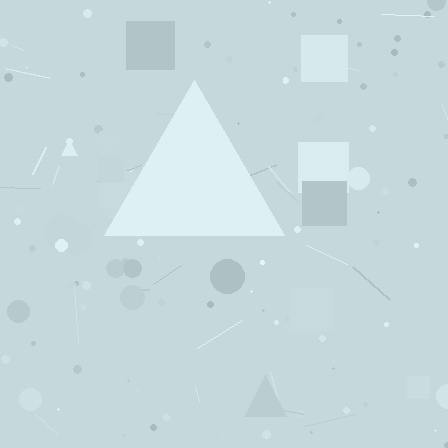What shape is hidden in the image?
A triangle is hidden in the image.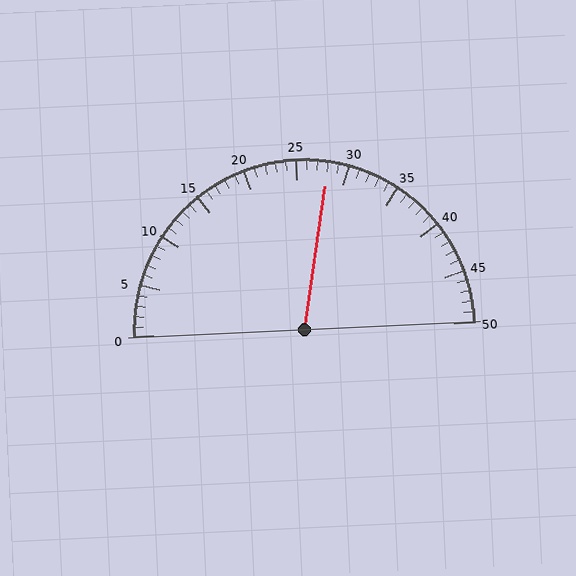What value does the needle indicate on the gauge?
The needle indicates approximately 28.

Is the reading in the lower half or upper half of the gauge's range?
The reading is in the upper half of the range (0 to 50).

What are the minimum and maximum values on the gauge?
The gauge ranges from 0 to 50.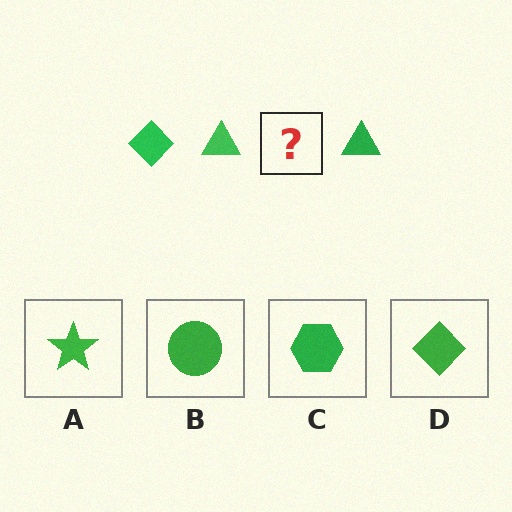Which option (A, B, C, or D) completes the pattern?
D.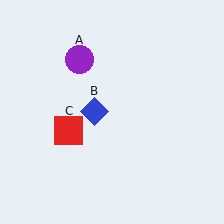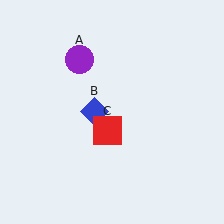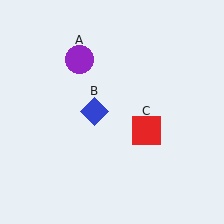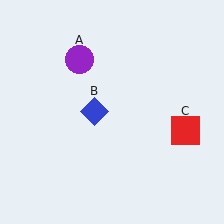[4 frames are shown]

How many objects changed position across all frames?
1 object changed position: red square (object C).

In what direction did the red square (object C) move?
The red square (object C) moved right.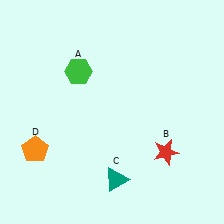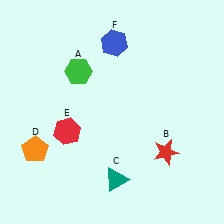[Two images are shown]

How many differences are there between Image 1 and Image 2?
There are 2 differences between the two images.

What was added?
A red hexagon (E), a blue hexagon (F) were added in Image 2.